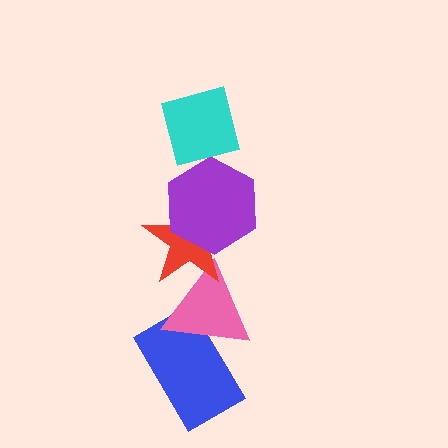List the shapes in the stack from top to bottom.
From top to bottom: the cyan square, the purple hexagon, the red star, the pink triangle, the blue rectangle.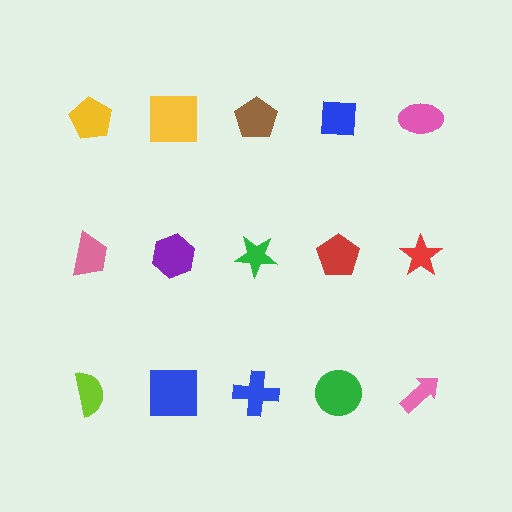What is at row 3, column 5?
A pink arrow.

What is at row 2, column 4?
A red pentagon.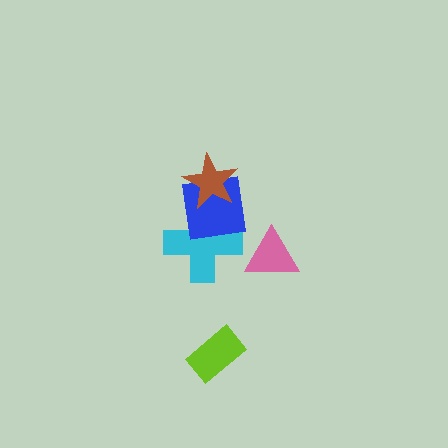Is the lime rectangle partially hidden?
No, no other shape covers it.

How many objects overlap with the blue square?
2 objects overlap with the blue square.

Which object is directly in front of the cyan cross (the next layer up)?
The blue square is directly in front of the cyan cross.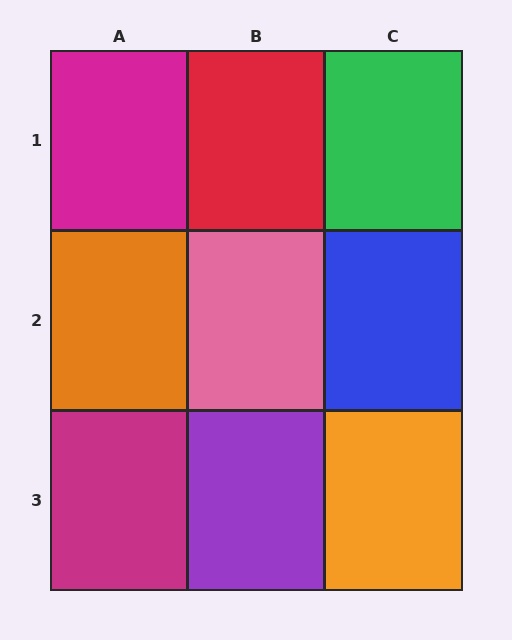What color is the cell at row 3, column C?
Orange.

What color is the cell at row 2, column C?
Blue.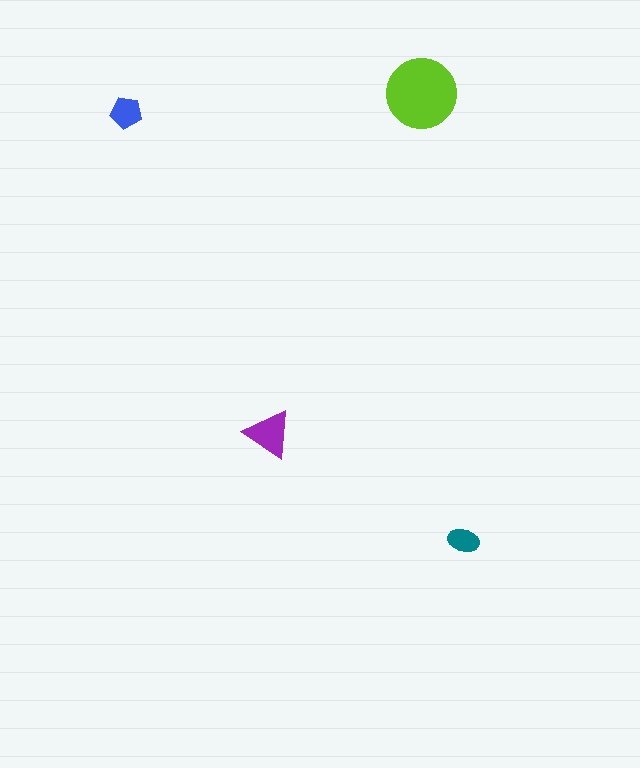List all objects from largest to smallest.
The lime circle, the purple triangle, the blue pentagon, the teal ellipse.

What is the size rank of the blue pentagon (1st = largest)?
3rd.